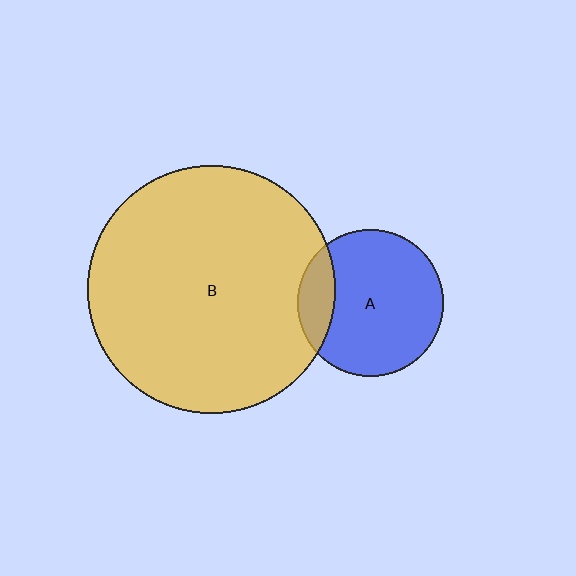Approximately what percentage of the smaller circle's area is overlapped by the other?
Approximately 15%.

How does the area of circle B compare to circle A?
Approximately 2.9 times.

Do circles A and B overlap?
Yes.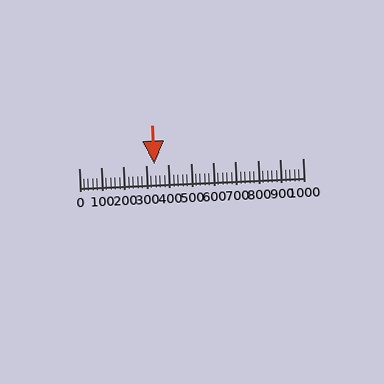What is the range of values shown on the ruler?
The ruler shows values from 0 to 1000.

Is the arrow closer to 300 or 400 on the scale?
The arrow is closer to 300.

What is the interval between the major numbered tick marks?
The major tick marks are spaced 100 units apart.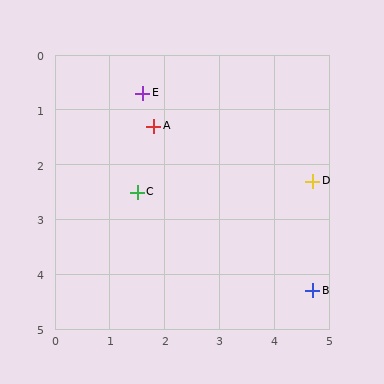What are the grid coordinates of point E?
Point E is at approximately (1.6, 0.7).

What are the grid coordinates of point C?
Point C is at approximately (1.5, 2.5).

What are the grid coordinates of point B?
Point B is at approximately (4.7, 4.3).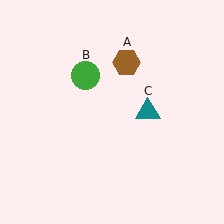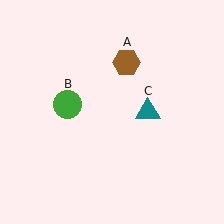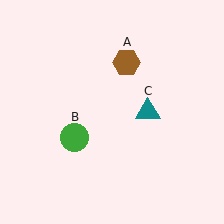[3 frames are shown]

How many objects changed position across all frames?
1 object changed position: green circle (object B).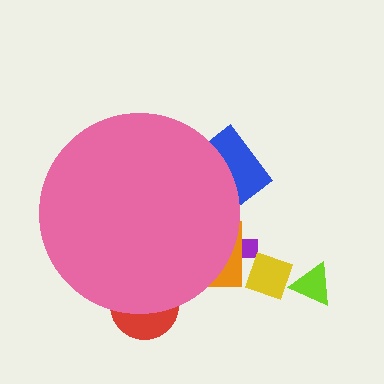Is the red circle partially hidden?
Yes, the red circle is partially hidden behind the pink circle.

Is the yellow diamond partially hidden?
No, the yellow diamond is fully visible.